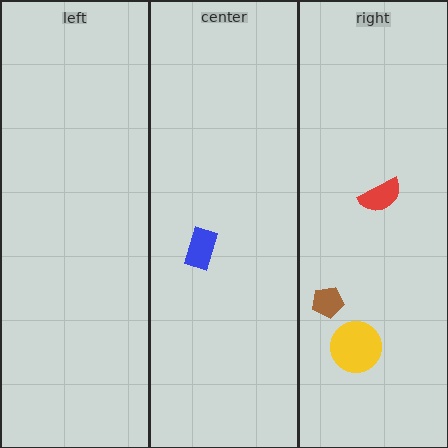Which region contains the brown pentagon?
The right region.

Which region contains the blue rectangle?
The center region.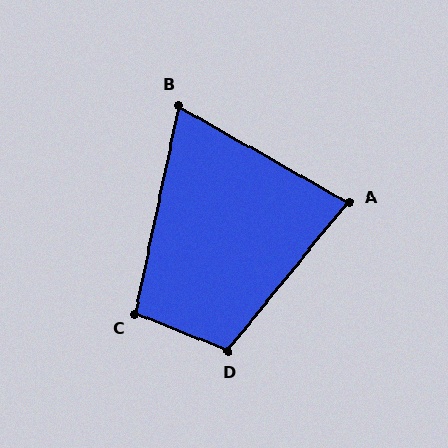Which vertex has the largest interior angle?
D, at approximately 108 degrees.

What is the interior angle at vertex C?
Approximately 100 degrees (obtuse).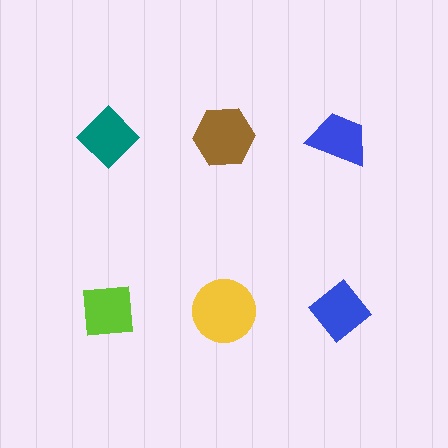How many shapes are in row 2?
3 shapes.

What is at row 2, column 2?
A yellow circle.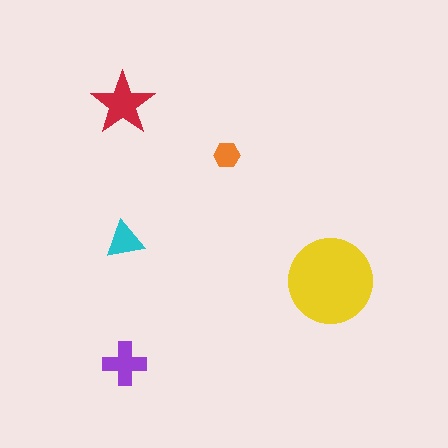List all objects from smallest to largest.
The orange hexagon, the cyan triangle, the purple cross, the red star, the yellow circle.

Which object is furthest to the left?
The red star is leftmost.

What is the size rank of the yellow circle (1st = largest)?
1st.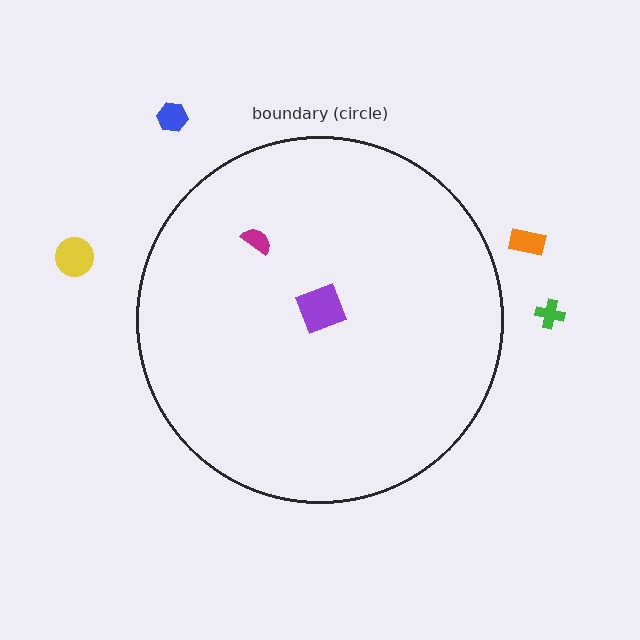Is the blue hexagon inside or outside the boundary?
Outside.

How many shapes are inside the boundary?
2 inside, 4 outside.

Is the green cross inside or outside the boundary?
Outside.